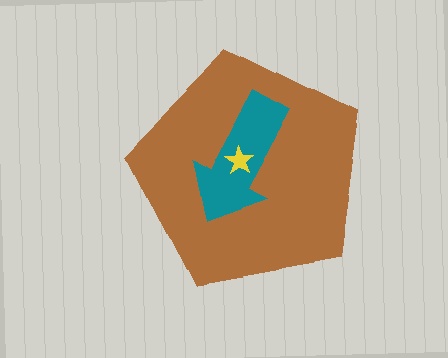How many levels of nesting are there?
3.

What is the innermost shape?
The yellow star.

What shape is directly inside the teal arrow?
The yellow star.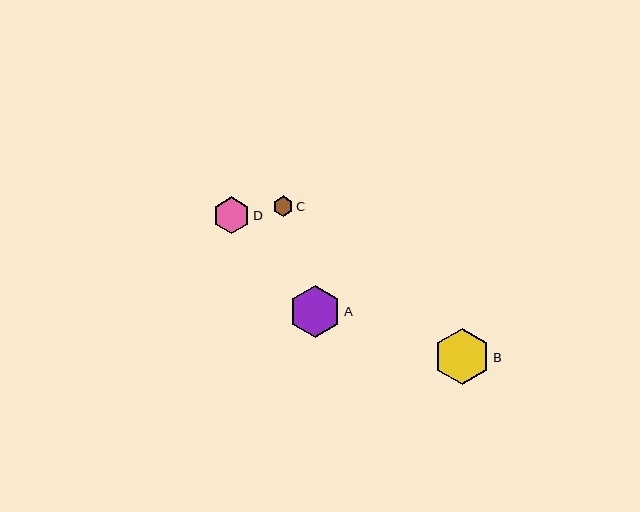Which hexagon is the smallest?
Hexagon C is the smallest with a size of approximately 20 pixels.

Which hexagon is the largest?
Hexagon B is the largest with a size of approximately 56 pixels.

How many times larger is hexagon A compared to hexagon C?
Hexagon A is approximately 2.6 times the size of hexagon C.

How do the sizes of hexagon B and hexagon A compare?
Hexagon B and hexagon A are approximately the same size.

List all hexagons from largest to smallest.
From largest to smallest: B, A, D, C.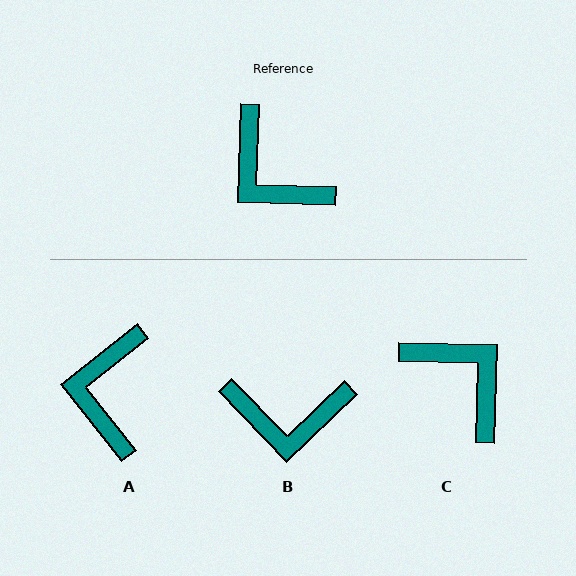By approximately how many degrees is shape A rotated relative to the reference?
Approximately 49 degrees clockwise.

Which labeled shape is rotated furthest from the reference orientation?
C, about 179 degrees away.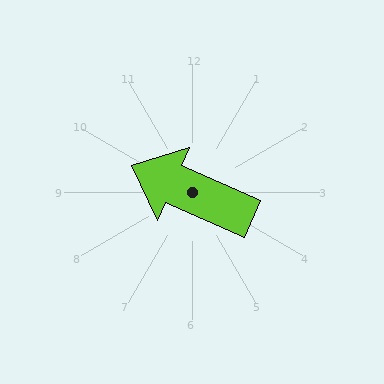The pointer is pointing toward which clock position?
Roughly 10 o'clock.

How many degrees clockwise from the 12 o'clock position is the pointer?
Approximately 294 degrees.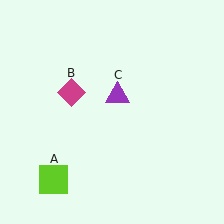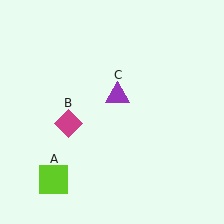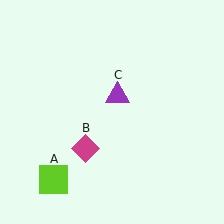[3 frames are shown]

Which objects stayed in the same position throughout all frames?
Lime square (object A) and purple triangle (object C) remained stationary.